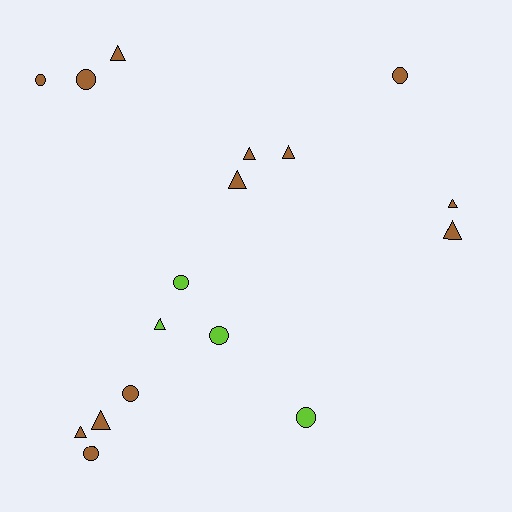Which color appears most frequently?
Brown, with 13 objects.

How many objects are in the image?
There are 17 objects.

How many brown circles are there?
There are 5 brown circles.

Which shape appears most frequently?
Triangle, with 9 objects.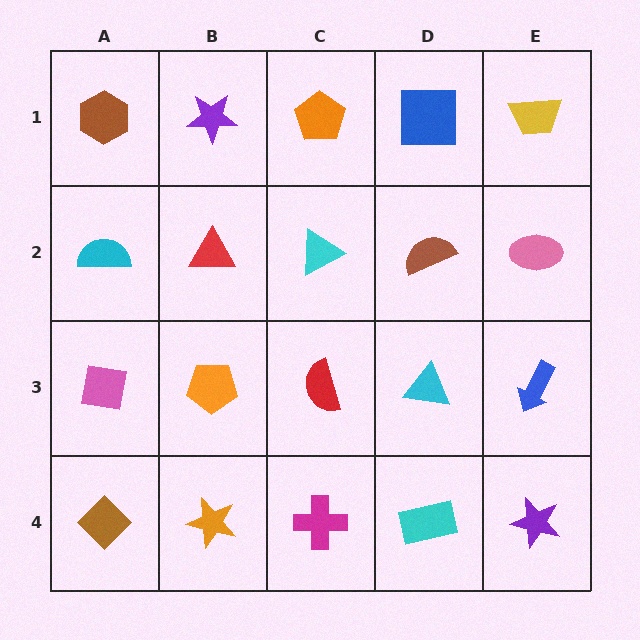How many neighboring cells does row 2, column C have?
4.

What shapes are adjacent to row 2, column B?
A purple star (row 1, column B), an orange pentagon (row 3, column B), a cyan semicircle (row 2, column A), a cyan triangle (row 2, column C).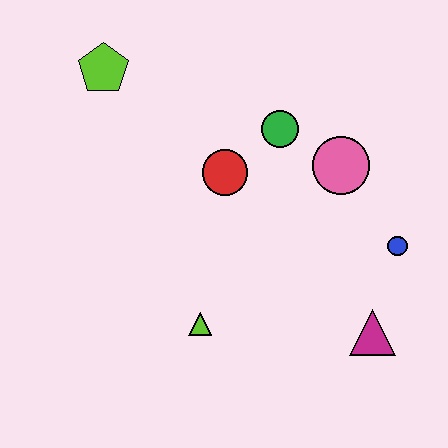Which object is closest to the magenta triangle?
The blue circle is closest to the magenta triangle.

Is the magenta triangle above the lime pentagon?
No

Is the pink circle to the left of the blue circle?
Yes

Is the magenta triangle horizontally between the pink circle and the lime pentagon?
No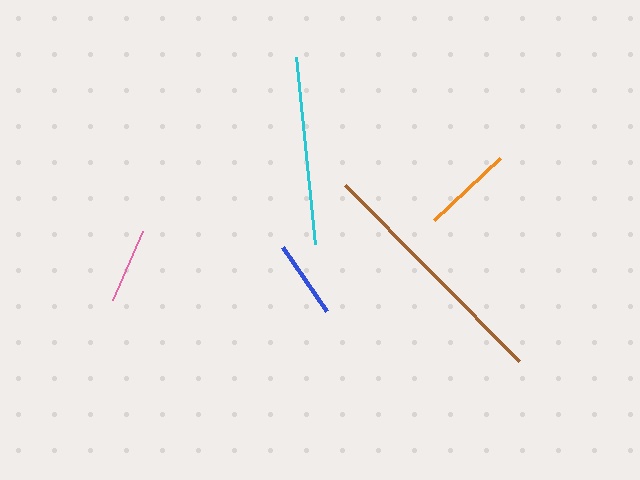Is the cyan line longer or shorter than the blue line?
The cyan line is longer than the blue line.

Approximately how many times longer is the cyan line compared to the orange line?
The cyan line is approximately 2.1 times the length of the orange line.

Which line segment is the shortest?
The pink line is the shortest at approximately 75 pixels.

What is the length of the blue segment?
The blue segment is approximately 78 pixels long.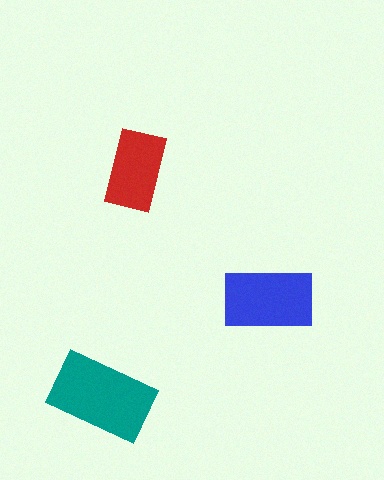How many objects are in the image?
There are 3 objects in the image.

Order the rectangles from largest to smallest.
the teal one, the blue one, the red one.